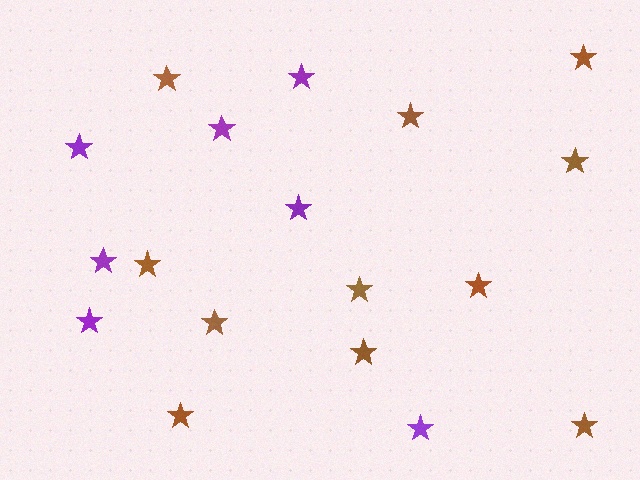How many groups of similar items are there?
There are 2 groups: one group of brown stars (11) and one group of purple stars (7).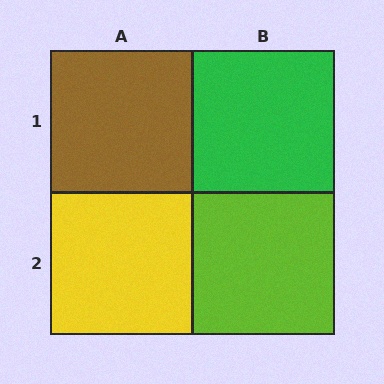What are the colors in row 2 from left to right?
Yellow, lime.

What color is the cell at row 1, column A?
Brown.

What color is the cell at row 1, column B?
Green.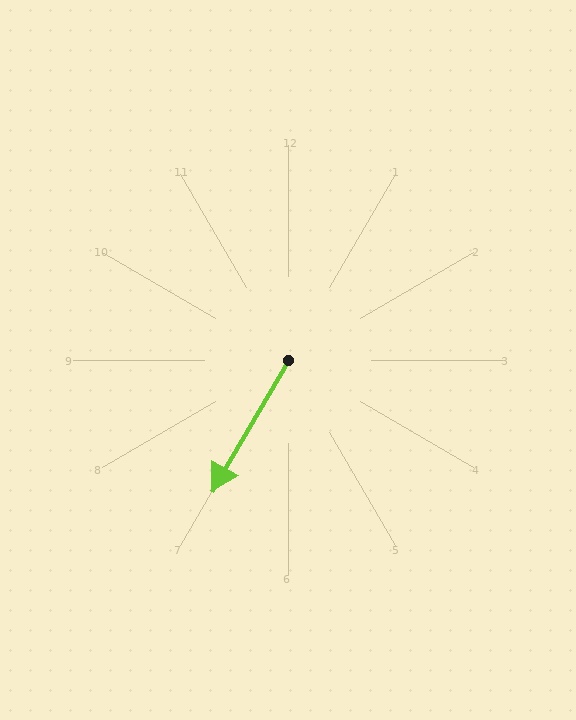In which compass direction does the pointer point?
Southwest.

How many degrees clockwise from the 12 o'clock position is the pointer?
Approximately 210 degrees.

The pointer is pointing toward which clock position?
Roughly 7 o'clock.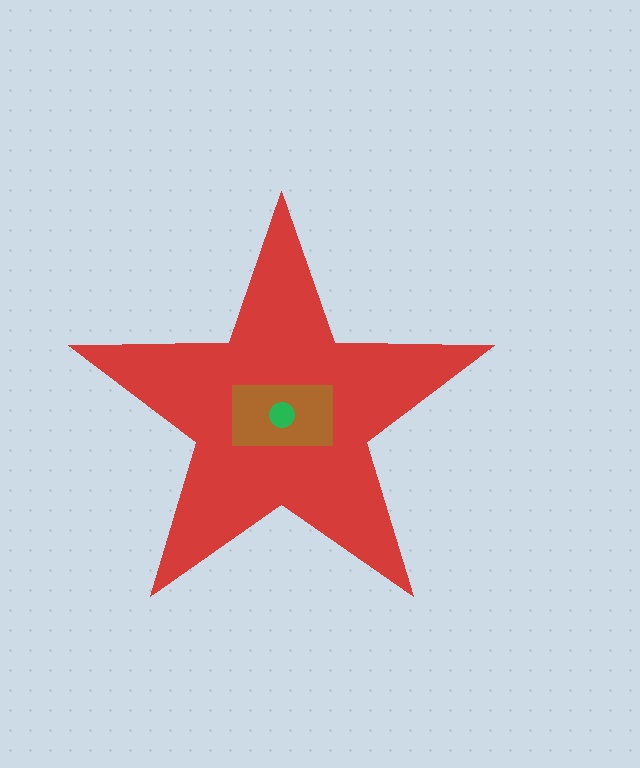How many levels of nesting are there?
3.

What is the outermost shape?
The red star.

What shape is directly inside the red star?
The brown rectangle.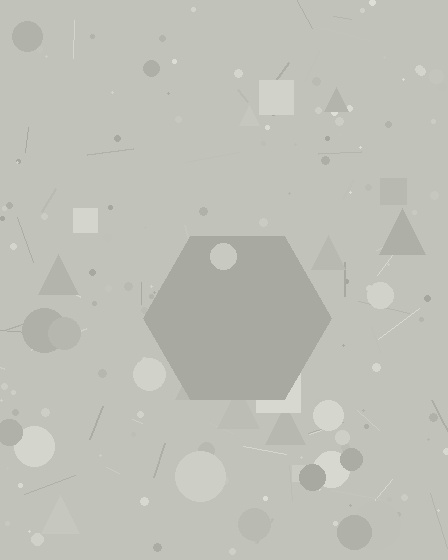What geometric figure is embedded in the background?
A hexagon is embedded in the background.